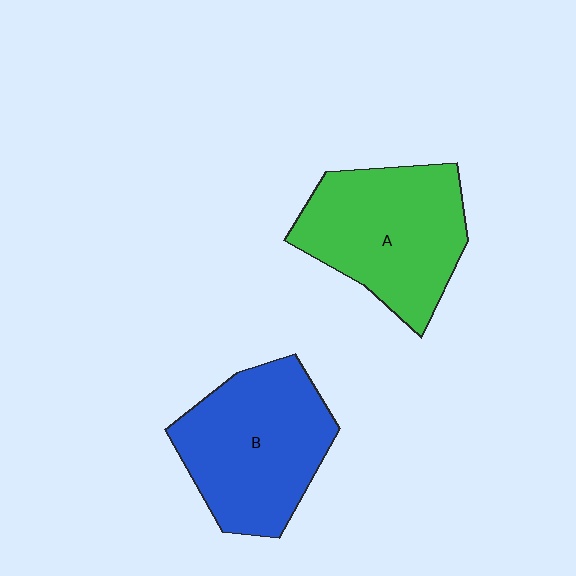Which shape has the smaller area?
Shape A (green).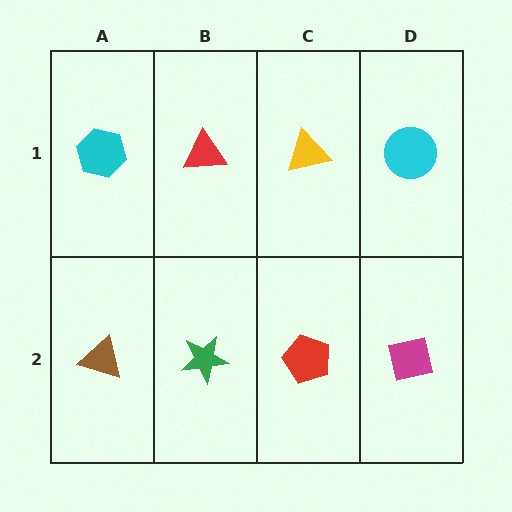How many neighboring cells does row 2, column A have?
2.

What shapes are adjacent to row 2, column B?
A red triangle (row 1, column B), a brown triangle (row 2, column A), a red pentagon (row 2, column C).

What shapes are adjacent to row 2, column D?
A cyan circle (row 1, column D), a red pentagon (row 2, column C).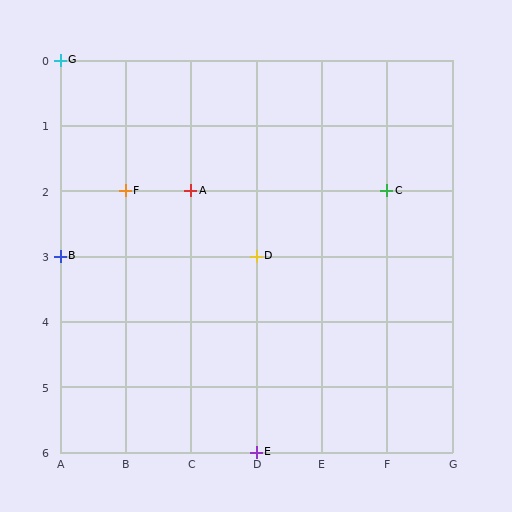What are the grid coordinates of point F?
Point F is at grid coordinates (B, 2).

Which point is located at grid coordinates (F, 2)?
Point C is at (F, 2).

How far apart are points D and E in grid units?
Points D and E are 3 rows apart.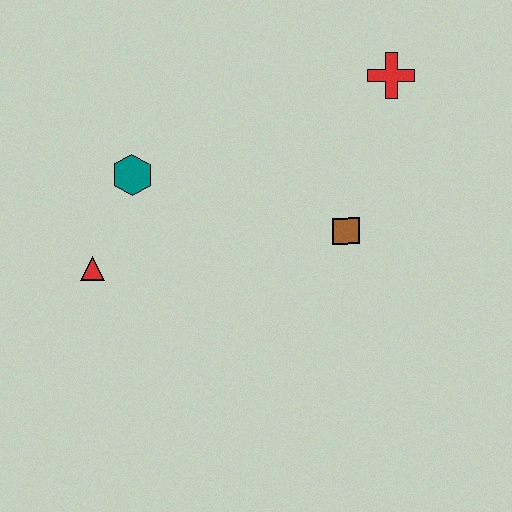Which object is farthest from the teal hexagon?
The red cross is farthest from the teal hexagon.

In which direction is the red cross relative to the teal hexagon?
The red cross is to the right of the teal hexagon.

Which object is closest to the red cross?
The brown square is closest to the red cross.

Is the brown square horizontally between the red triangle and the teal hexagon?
No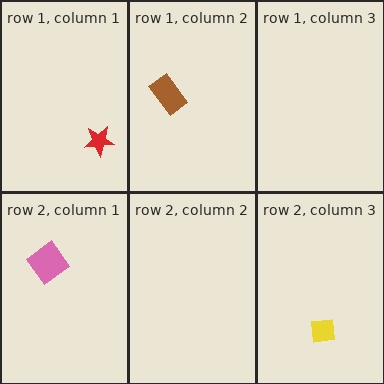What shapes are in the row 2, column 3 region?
The yellow square.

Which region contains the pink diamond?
The row 2, column 1 region.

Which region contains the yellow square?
The row 2, column 3 region.